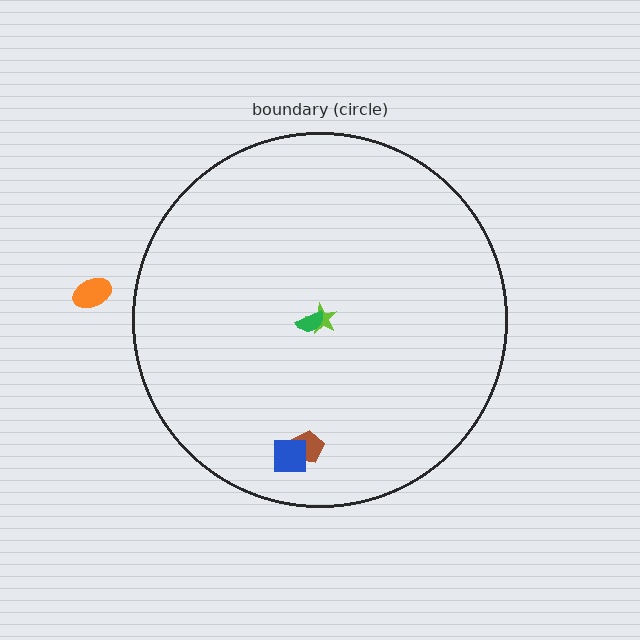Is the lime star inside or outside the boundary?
Inside.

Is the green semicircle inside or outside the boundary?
Inside.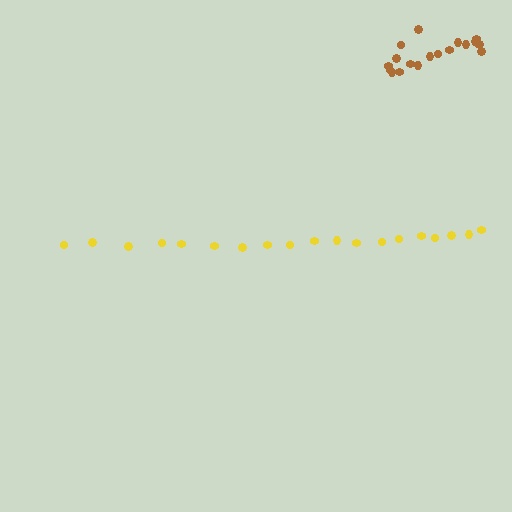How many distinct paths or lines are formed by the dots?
There are 2 distinct paths.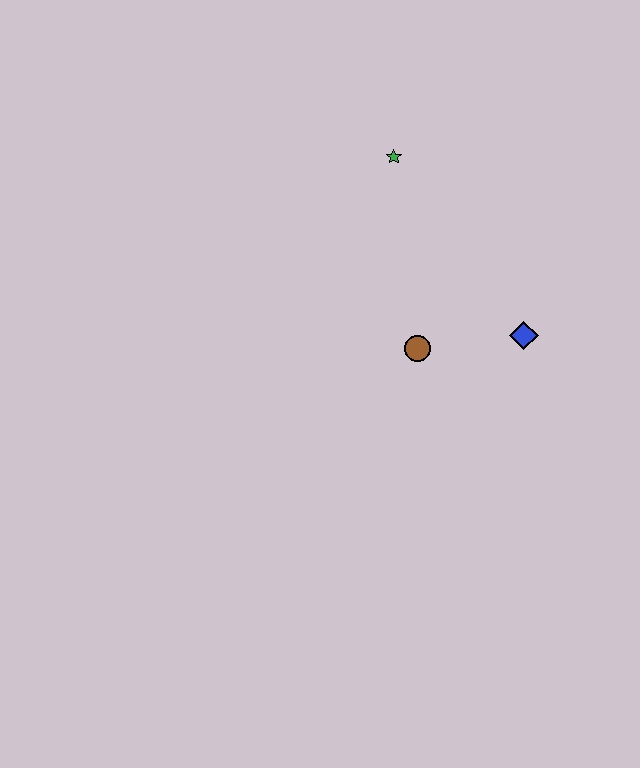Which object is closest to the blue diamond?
The brown circle is closest to the blue diamond.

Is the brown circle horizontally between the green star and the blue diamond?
Yes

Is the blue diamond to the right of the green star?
Yes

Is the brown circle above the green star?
No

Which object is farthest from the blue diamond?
The green star is farthest from the blue diamond.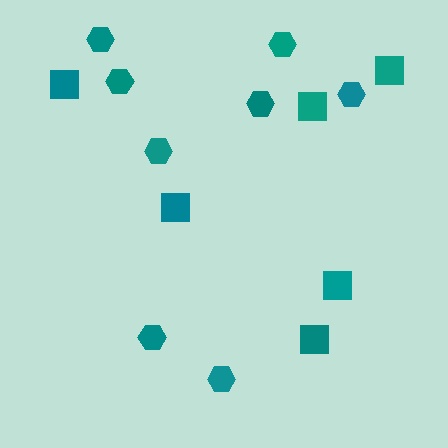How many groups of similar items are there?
There are 2 groups: one group of squares (6) and one group of hexagons (8).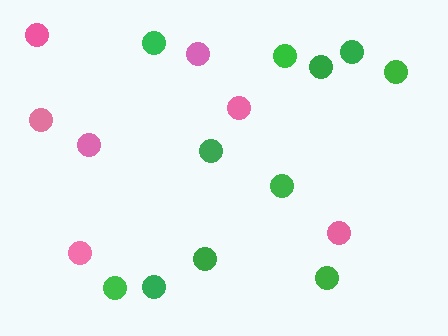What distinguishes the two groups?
There are 2 groups: one group of pink circles (7) and one group of green circles (11).